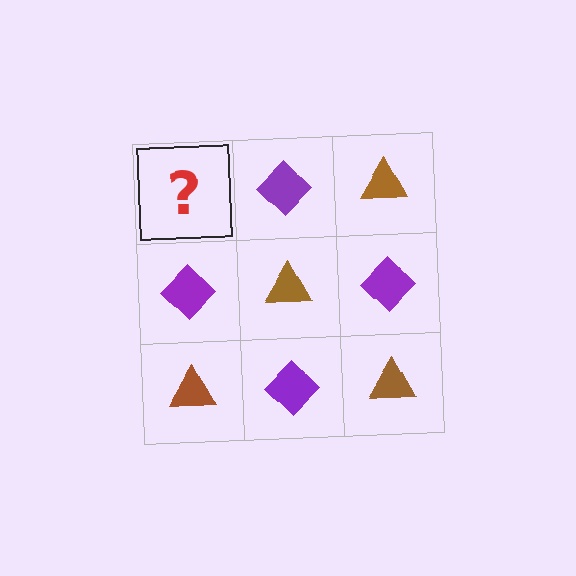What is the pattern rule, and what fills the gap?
The rule is that it alternates brown triangle and purple diamond in a checkerboard pattern. The gap should be filled with a brown triangle.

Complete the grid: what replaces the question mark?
The question mark should be replaced with a brown triangle.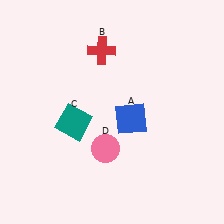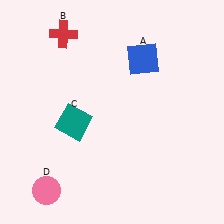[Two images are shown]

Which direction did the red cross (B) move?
The red cross (B) moved left.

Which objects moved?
The objects that moved are: the blue square (A), the red cross (B), the pink circle (D).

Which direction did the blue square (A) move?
The blue square (A) moved up.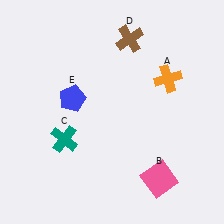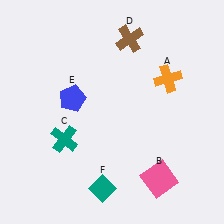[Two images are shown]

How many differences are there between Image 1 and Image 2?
There is 1 difference between the two images.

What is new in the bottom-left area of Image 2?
A teal diamond (F) was added in the bottom-left area of Image 2.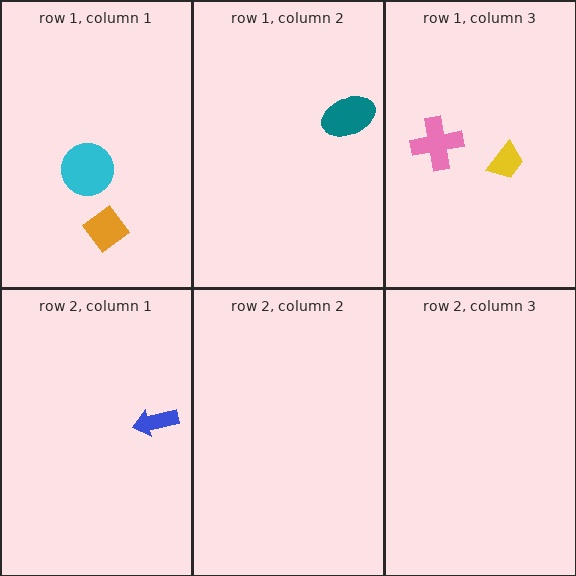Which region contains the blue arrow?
The row 2, column 1 region.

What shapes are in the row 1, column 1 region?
The cyan circle, the orange diamond.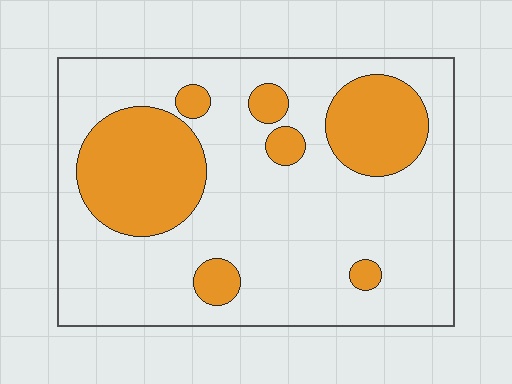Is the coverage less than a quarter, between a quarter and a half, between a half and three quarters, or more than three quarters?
Between a quarter and a half.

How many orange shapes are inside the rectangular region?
7.